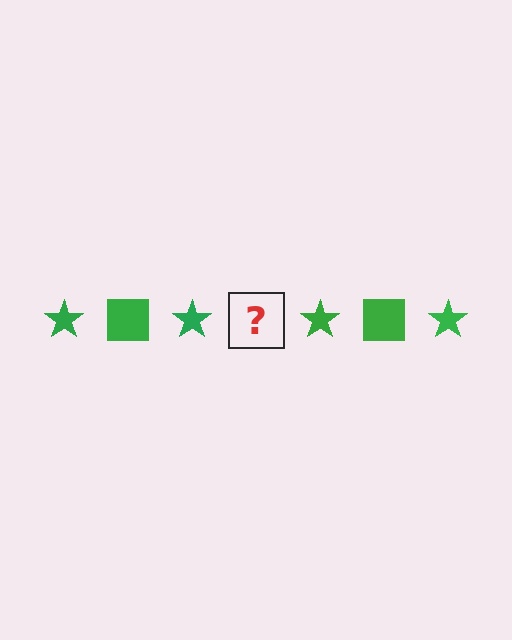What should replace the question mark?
The question mark should be replaced with a green square.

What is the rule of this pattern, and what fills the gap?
The rule is that the pattern cycles through star, square shapes in green. The gap should be filled with a green square.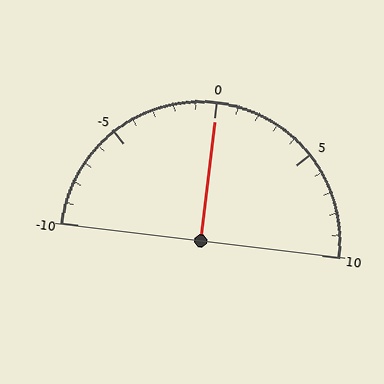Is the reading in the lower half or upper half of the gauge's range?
The reading is in the upper half of the range (-10 to 10).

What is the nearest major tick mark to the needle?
The nearest major tick mark is 0.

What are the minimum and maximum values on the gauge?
The gauge ranges from -10 to 10.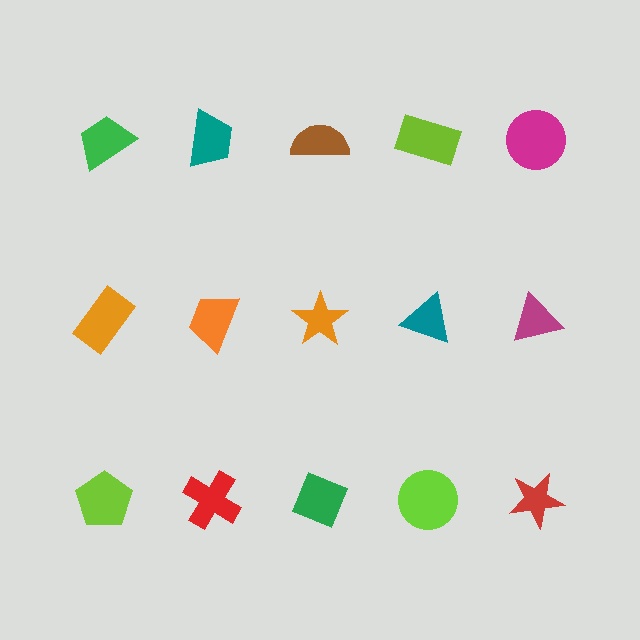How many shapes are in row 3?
5 shapes.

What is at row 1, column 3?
A brown semicircle.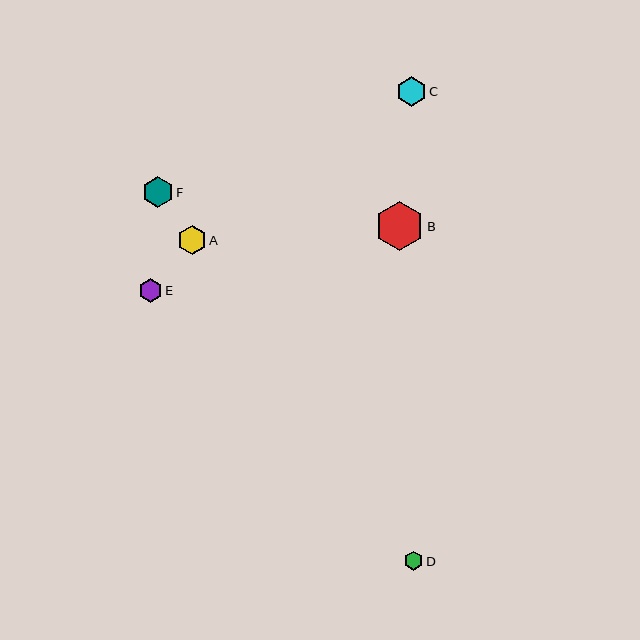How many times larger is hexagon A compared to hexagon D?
Hexagon A is approximately 1.5 times the size of hexagon D.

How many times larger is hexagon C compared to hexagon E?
Hexagon C is approximately 1.3 times the size of hexagon E.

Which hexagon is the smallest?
Hexagon D is the smallest with a size of approximately 20 pixels.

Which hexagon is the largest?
Hexagon B is the largest with a size of approximately 49 pixels.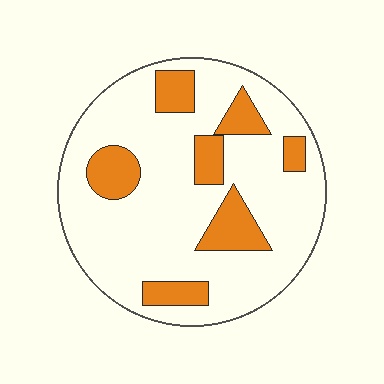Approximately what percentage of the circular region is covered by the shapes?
Approximately 20%.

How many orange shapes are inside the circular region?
7.